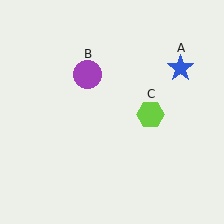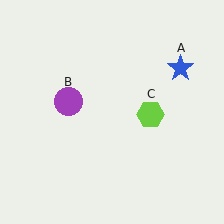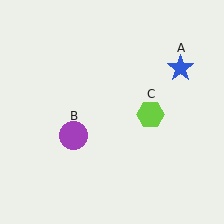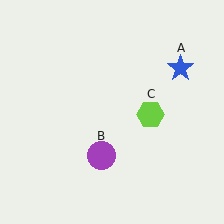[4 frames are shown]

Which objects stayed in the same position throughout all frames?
Blue star (object A) and lime hexagon (object C) remained stationary.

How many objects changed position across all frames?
1 object changed position: purple circle (object B).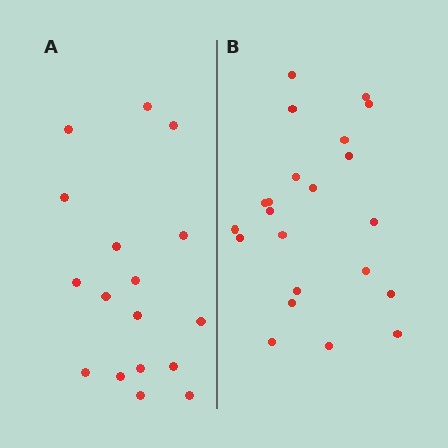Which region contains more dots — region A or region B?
Region B (the right region) has more dots.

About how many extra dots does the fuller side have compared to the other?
Region B has about 5 more dots than region A.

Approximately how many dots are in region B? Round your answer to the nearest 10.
About 20 dots. (The exact count is 22, which rounds to 20.)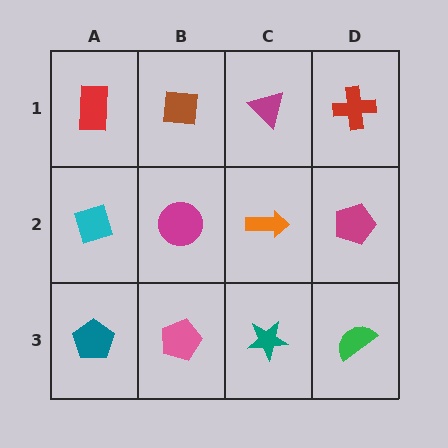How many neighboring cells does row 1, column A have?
2.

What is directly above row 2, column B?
A brown square.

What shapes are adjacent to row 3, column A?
A cyan diamond (row 2, column A), a pink pentagon (row 3, column B).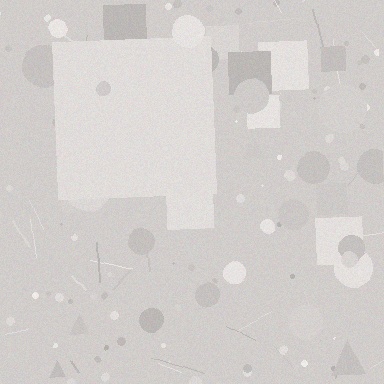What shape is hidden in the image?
A square is hidden in the image.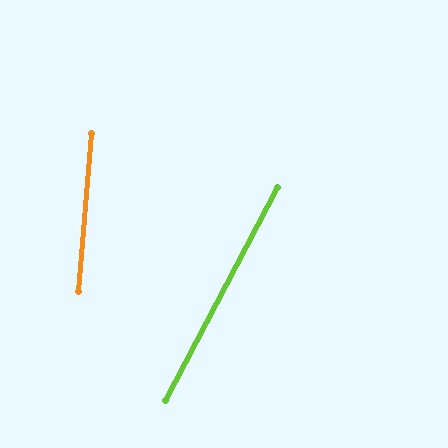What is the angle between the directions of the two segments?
Approximately 23 degrees.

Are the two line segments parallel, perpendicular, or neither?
Neither parallel nor perpendicular — they differ by about 23°.